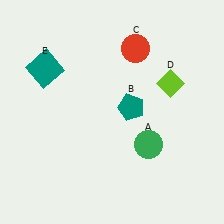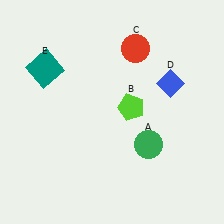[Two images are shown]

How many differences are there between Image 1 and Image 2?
There are 2 differences between the two images.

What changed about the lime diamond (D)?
In Image 1, D is lime. In Image 2, it changed to blue.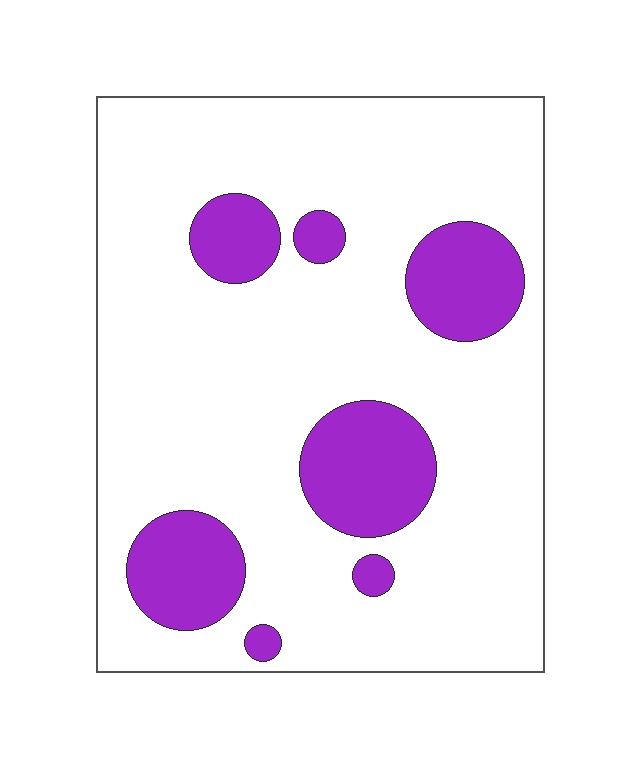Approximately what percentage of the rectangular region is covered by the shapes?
Approximately 20%.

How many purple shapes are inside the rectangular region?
7.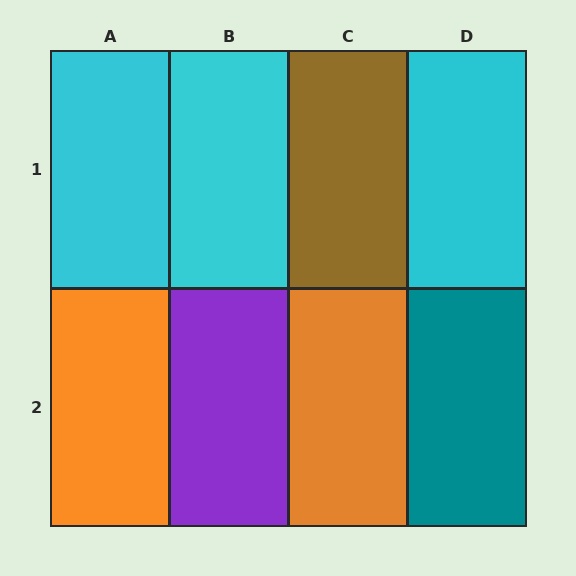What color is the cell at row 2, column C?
Orange.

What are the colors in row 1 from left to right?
Cyan, cyan, brown, cyan.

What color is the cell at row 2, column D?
Teal.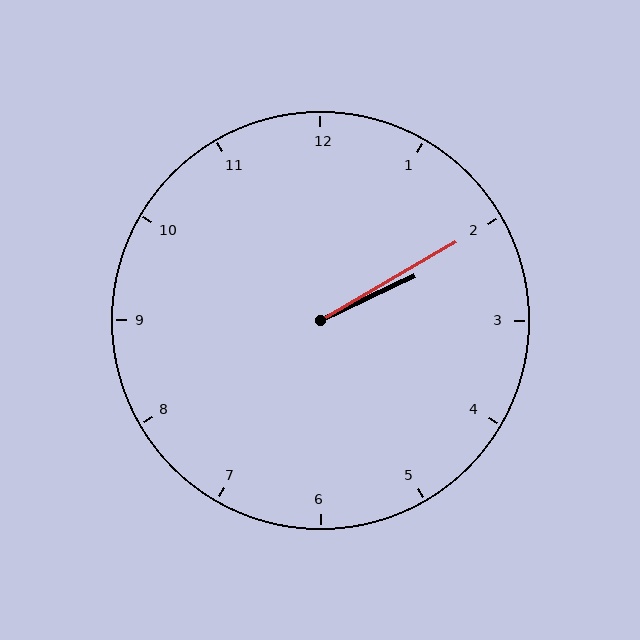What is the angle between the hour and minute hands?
Approximately 5 degrees.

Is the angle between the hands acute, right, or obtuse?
It is acute.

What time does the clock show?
2:10.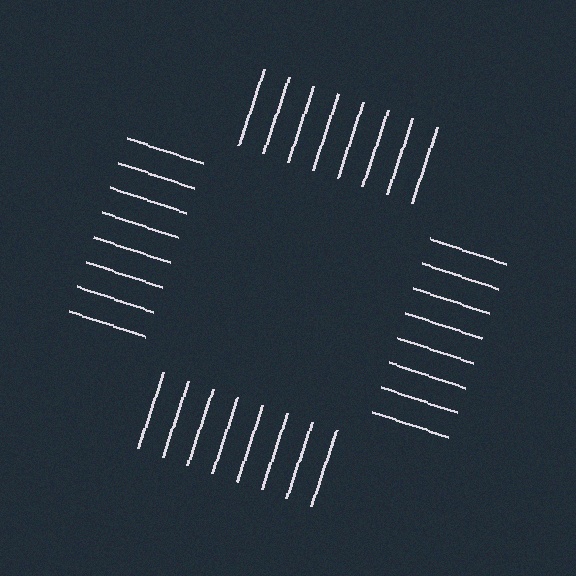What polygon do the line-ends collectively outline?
An illusory square — the line segments terminate on its edges but no continuous stroke is drawn.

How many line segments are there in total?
32 — 8 along each of the 4 edges.